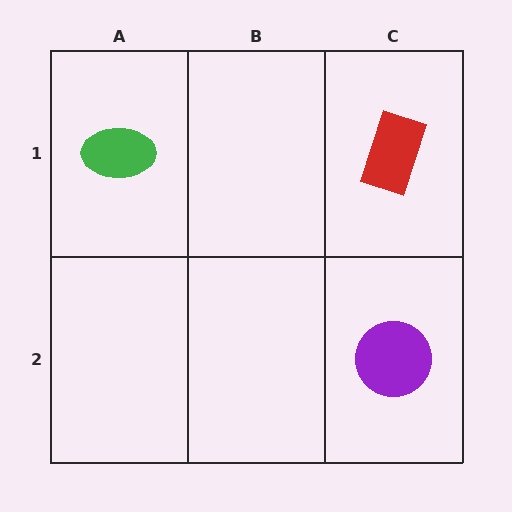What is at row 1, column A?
A green ellipse.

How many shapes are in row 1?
2 shapes.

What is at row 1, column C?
A red rectangle.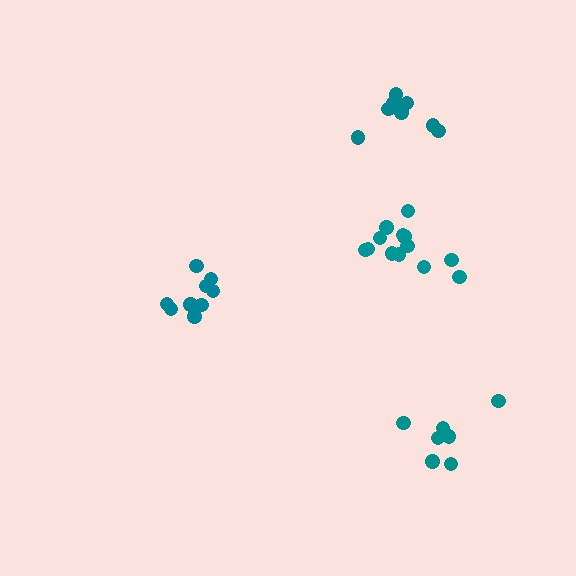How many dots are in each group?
Group 1: 9 dots, Group 2: 13 dots, Group 3: 7 dots, Group 4: 9 dots (38 total).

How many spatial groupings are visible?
There are 4 spatial groupings.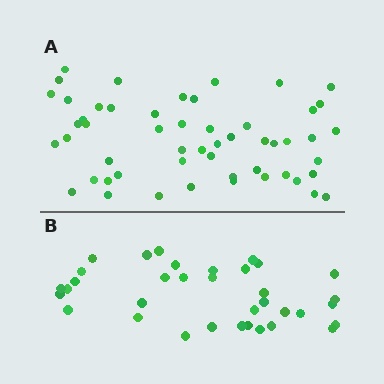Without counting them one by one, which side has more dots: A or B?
Region A (the top region) has more dots.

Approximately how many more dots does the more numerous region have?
Region A has approximately 20 more dots than region B.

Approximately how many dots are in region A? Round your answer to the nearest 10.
About 50 dots. (The exact count is 53, which rounds to 50.)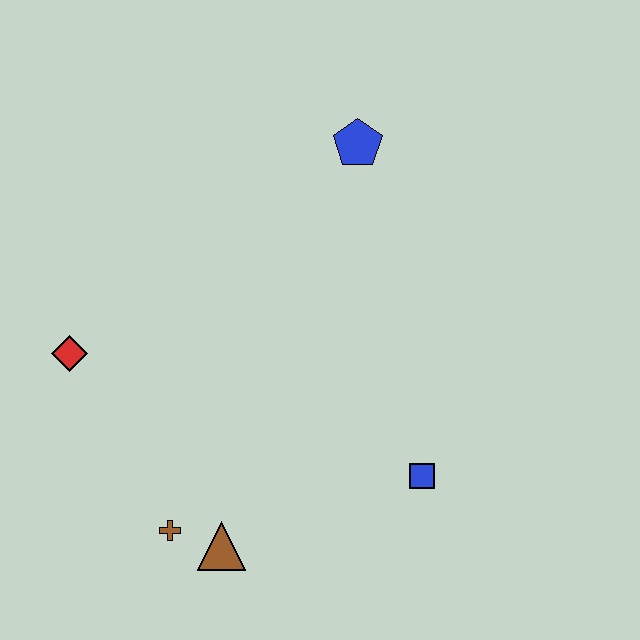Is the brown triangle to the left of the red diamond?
No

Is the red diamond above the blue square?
Yes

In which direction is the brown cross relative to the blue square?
The brown cross is to the left of the blue square.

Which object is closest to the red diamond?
The brown cross is closest to the red diamond.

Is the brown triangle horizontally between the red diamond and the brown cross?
No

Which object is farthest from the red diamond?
The blue square is farthest from the red diamond.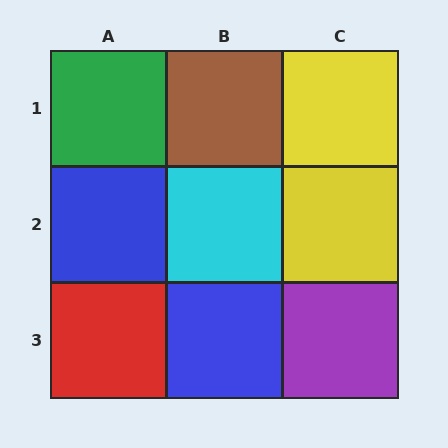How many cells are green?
1 cell is green.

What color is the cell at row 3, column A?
Red.